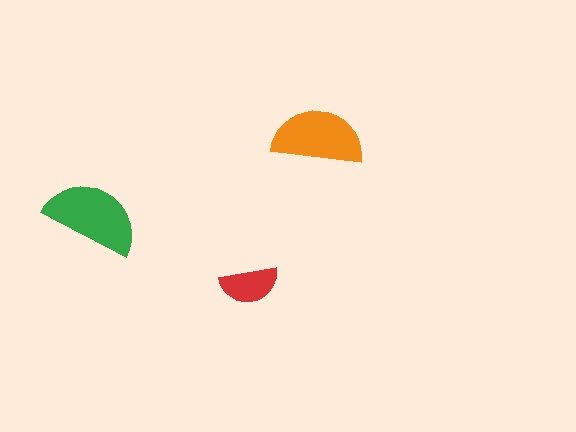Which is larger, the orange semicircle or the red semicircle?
The orange one.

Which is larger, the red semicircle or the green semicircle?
The green one.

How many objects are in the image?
There are 3 objects in the image.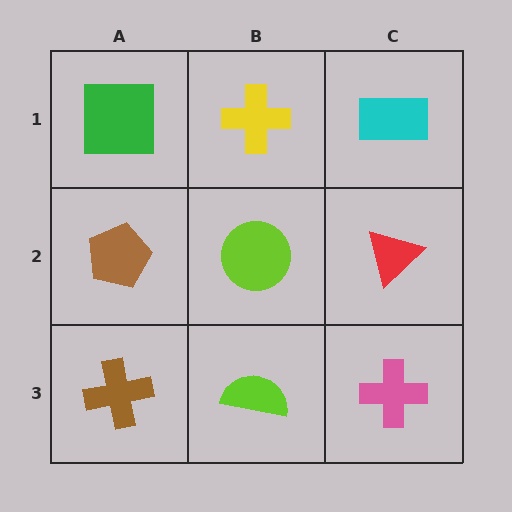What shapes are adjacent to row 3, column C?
A red triangle (row 2, column C), a lime semicircle (row 3, column B).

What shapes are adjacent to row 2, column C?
A cyan rectangle (row 1, column C), a pink cross (row 3, column C), a lime circle (row 2, column B).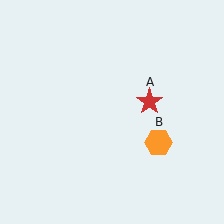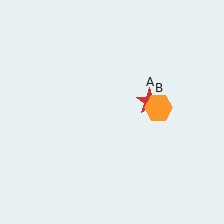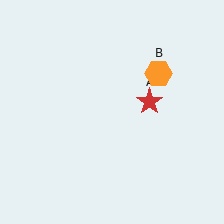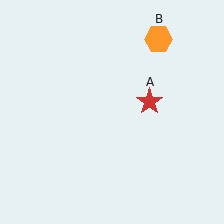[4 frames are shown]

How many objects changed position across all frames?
1 object changed position: orange hexagon (object B).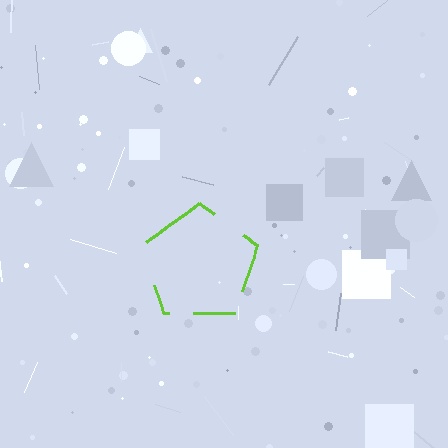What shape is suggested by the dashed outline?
The dashed outline suggests a pentagon.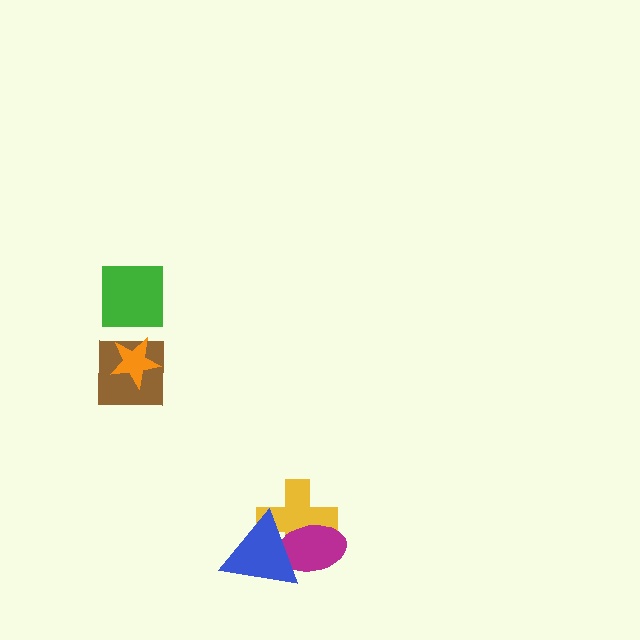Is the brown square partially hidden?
Yes, it is partially covered by another shape.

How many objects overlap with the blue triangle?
2 objects overlap with the blue triangle.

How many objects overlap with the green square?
0 objects overlap with the green square.